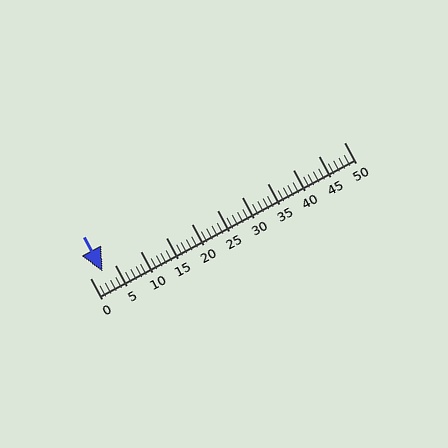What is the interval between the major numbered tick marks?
The major tick marks are spaced 5 units apart.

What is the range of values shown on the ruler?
The ruler shows values from 0 to 50.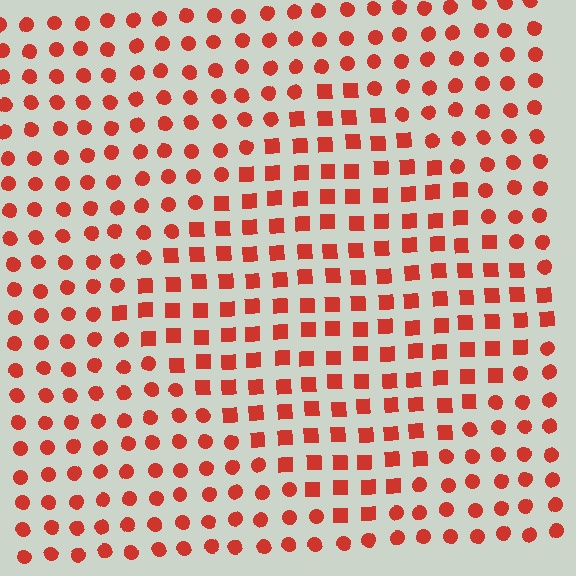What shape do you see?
I see a diamond.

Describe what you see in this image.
The image is filled with small red elements arranged in a uniform grid. A diamond-shaped region contains squares, while the surrounding area contains circles. The boundary is defined purely by the change in element shape.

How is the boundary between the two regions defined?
The boundary is defined by a change in element shape: squares inside vs. circles outside. All elements share the same color and spacing.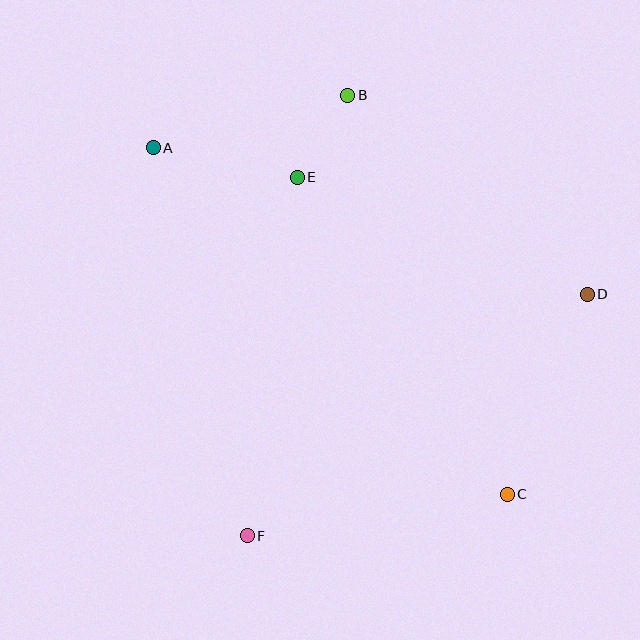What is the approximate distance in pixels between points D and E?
The distance between D and E is approximately 313 pixels.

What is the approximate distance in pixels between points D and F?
The distance between D and F is approximately 417 pixels.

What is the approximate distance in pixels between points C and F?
The distance between C and F is approximately 263 pixels.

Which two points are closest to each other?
Points B and E are closest to each other.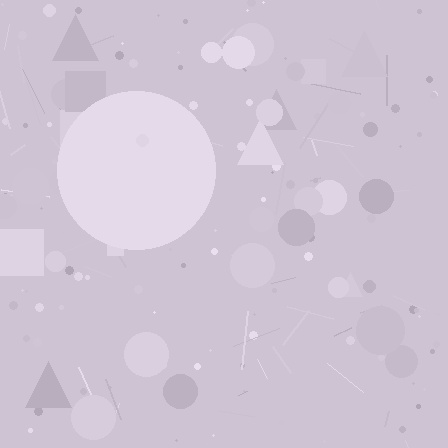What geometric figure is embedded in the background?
A circle is embedded in the background.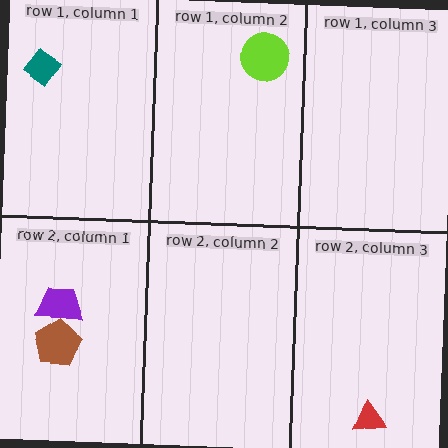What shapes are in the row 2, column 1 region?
The purple trapezoid, the brown pentagon.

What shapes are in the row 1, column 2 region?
The lime circle.